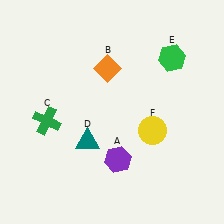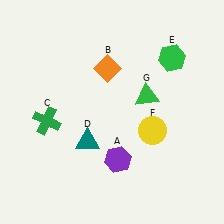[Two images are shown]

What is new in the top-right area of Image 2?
A green triangle (G) was added in the top-right area of Image 2.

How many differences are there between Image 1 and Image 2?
There is 1 difference between the two images.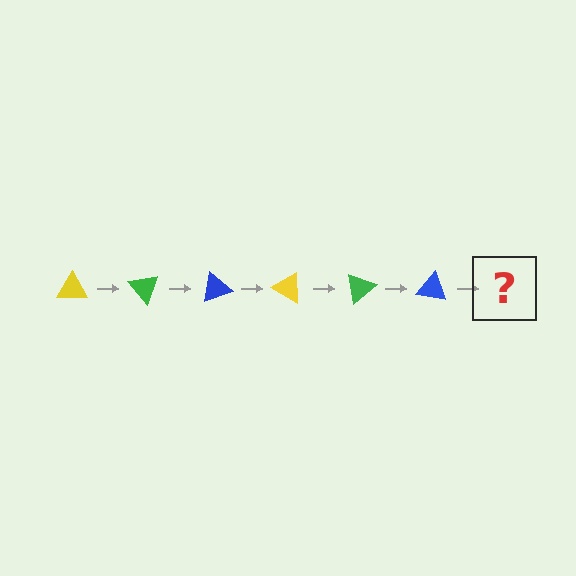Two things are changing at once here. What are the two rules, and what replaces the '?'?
The two rules are that it rotates 50 degrees each step and the color cycles through yellow, green, and blue. The '?' should be a yellow triangle, rotated 300 degrees from the start.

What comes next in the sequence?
The next element should be a yellow triangle, rotated 300 degrees from the start.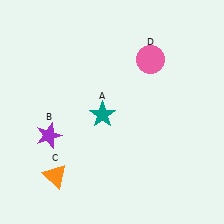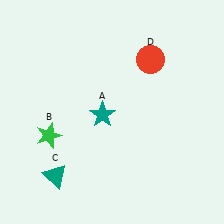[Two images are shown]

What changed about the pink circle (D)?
In Image 1, D is pink. In Image 2, it changed to red.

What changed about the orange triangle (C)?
In Image 1, C is orange. In Image 2, it changed to teal.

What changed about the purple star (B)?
In Image 1, B is purple. In Image 2, it changed to green.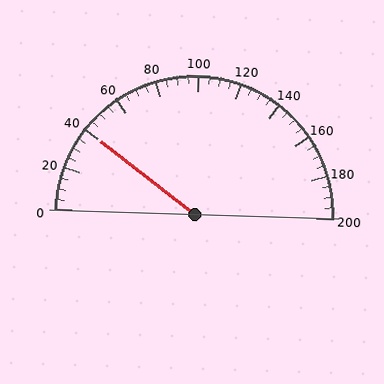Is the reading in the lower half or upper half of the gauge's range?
The reading is in the lower half of the range (0 to 200).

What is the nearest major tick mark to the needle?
The nearest major tick mark is 40.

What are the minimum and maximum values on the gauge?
The gauge ranges from 0 to 200.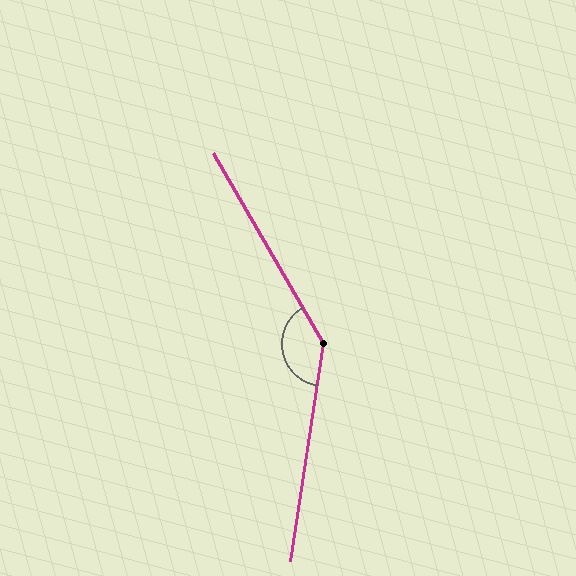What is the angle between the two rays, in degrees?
Approximately 141 degrees.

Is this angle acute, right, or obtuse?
It is obtuse.